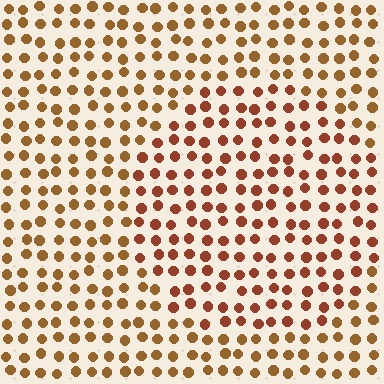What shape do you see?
I see a circle.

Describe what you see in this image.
The image is filled with small brown elements in a uniform arrangement. A circle-shaped region is visible where the elements are tinted to a slightly different hue, forming a subtle color boundary.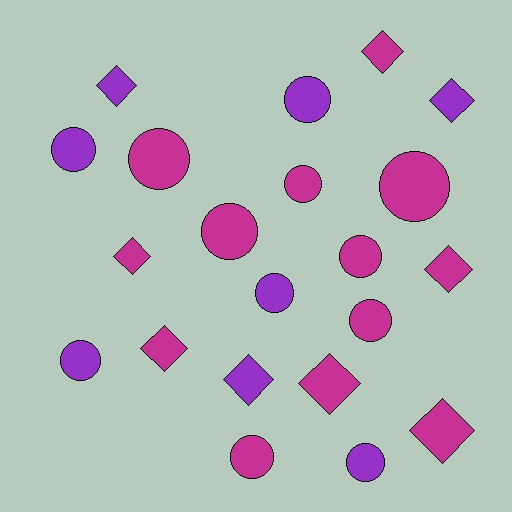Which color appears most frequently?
Magenta, with 13 objects.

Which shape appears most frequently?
Circle, with 12 objects.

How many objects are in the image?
There are 21 objects.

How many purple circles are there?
There are 5 purple circles.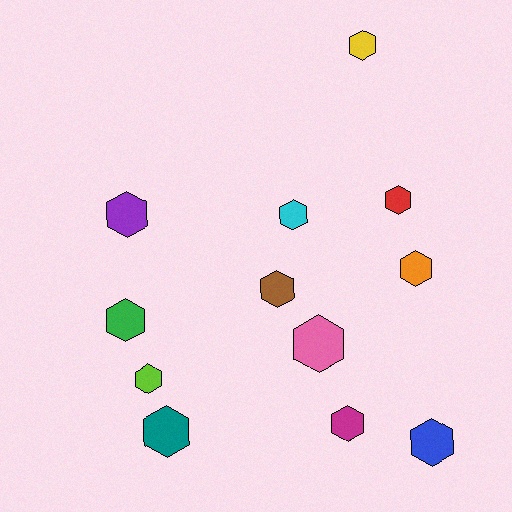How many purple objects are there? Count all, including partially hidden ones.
There is 1 purple object.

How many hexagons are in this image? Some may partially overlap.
There are 12 hexagons.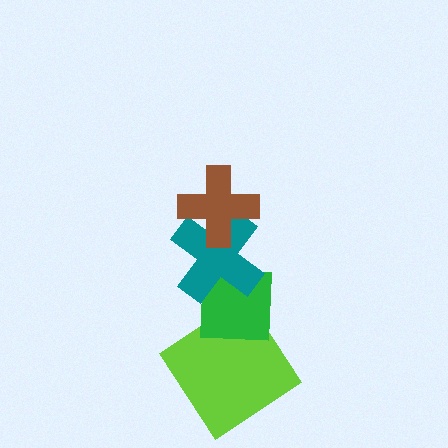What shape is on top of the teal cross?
The brown cross is on top of the teal cross.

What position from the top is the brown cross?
The brown cross is 1st from the top.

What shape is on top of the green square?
The teal cross is on top of the green square.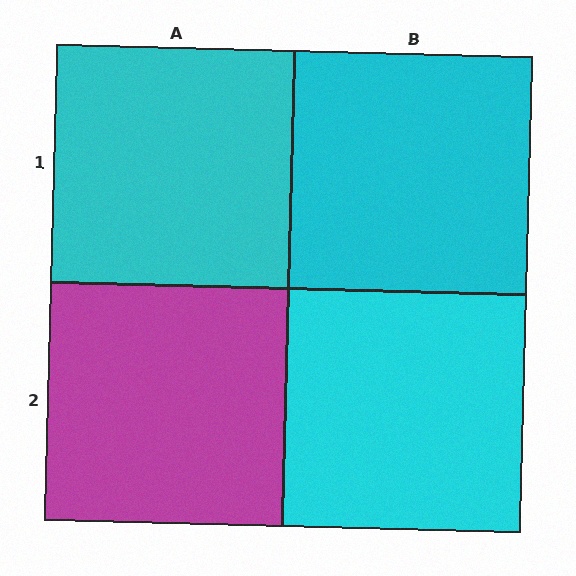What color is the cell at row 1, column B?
Cyan.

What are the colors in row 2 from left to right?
Magenta, cyan.